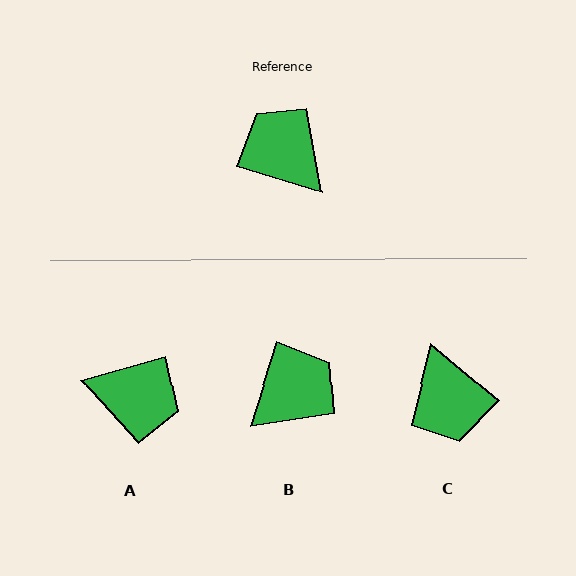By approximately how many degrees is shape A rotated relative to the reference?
Approximately 148 degrees clockwise.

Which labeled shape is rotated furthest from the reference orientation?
C, about 157 degrees away.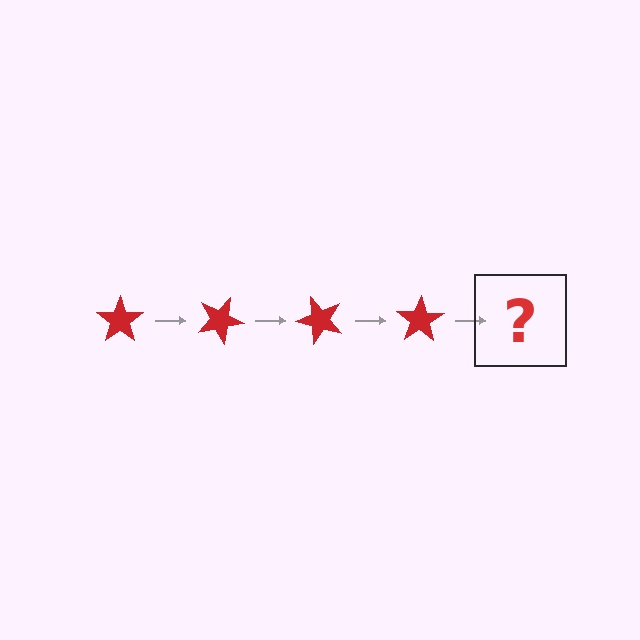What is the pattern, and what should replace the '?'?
The pattern is that the star rotates 25 degrees each step. The '?' should be a red star rotated 100 degrees.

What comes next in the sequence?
The next element should be a red star rotated 100 degrees.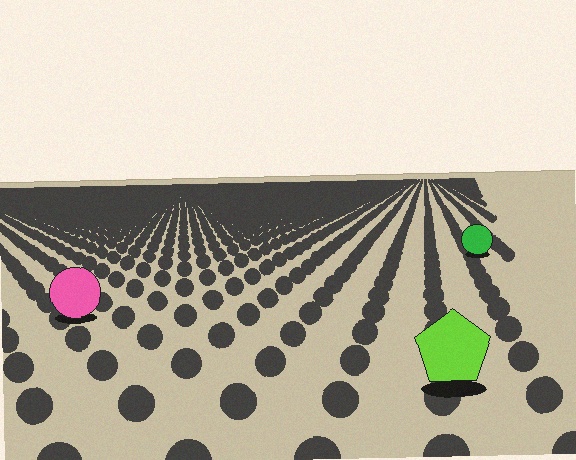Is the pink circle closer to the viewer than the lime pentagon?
No. The lime pentagon is closer — you can tell from the texture gradient: the ground texture is coarser near it.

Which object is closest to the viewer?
The lime pentagon is closest. The texture marks near it are larger and more spread out.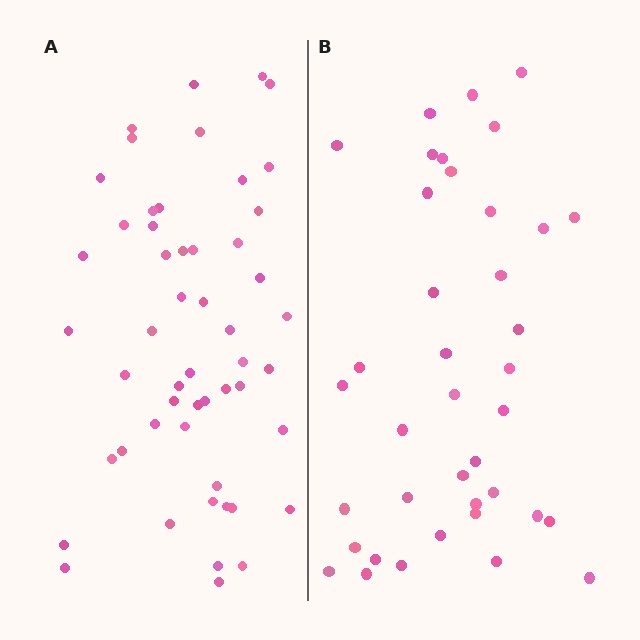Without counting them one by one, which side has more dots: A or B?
Region A (the left region) has more dots.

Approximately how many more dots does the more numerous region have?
Region A has approximately 15 more dots than region B.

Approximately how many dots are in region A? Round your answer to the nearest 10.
About 50 dots. (The exact count is 52, which rounds to 50.)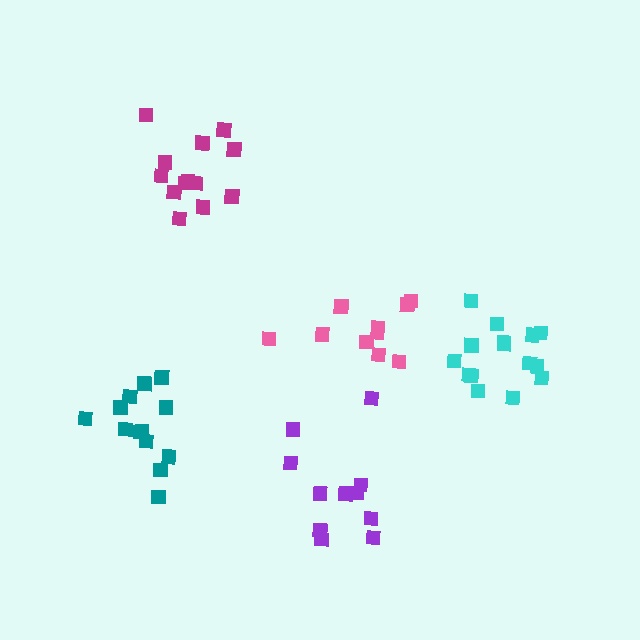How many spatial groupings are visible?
There are 5 spatial groupings.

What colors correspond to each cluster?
The clusters are colored: pink, teal, purple, magenta, cyan.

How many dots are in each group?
Group 1: 10 dots, Group 2: 13 dots, Group 3: 11 dots, Group 4: 13 dots, Group 5: 15 dots (62 total).